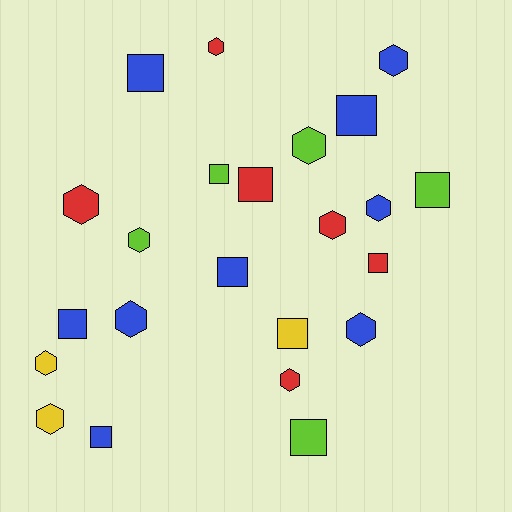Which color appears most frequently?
Blue, with 9 objects.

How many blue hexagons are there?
There are 4 blue hexagons.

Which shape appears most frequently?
Hexagon, with 12 objects.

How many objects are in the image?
There are 23 objects.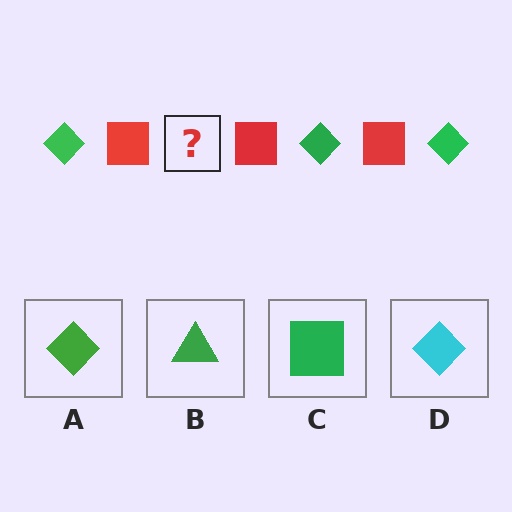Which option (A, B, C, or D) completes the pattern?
A.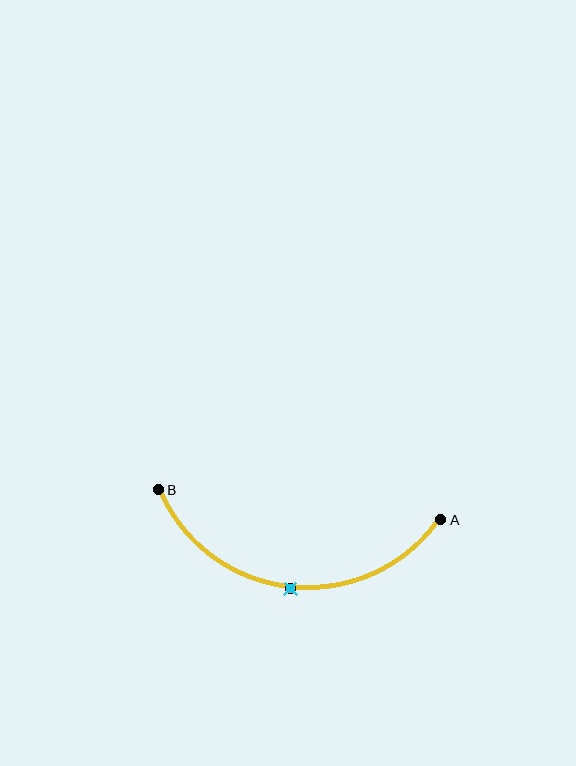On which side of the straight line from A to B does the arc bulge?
The arc bulges below the straight line connecting A and B.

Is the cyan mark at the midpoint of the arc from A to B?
Yes. The cyan mark lies on the arc at equal arc-length from both A and B — it is the arc midpoint.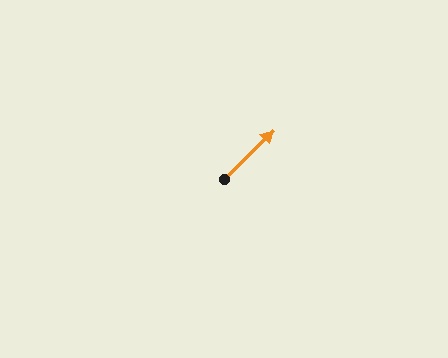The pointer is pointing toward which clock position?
Roughly 2 o'clock.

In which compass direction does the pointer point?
Northeast.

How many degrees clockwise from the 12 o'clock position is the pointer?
Approximately 45 degrees.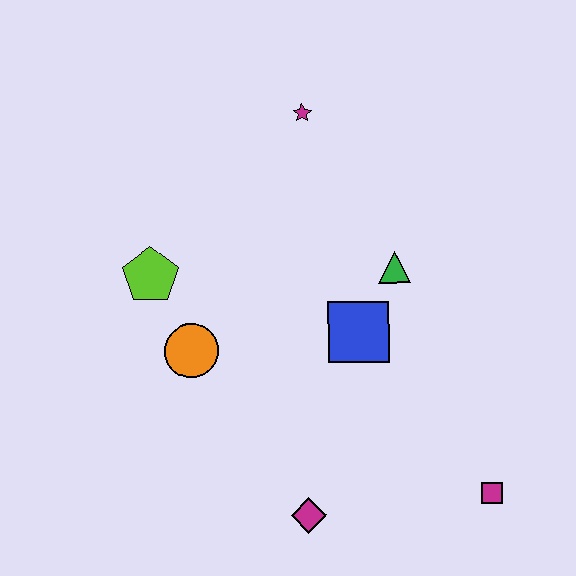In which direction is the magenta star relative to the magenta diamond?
The magenta star is above the magenta diamond.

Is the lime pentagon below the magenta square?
No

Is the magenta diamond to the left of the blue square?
Yes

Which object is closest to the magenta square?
The magenta diamond is closest to the magenta square.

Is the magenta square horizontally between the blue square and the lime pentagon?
No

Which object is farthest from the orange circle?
The magenta square is farthest from the orange circle.